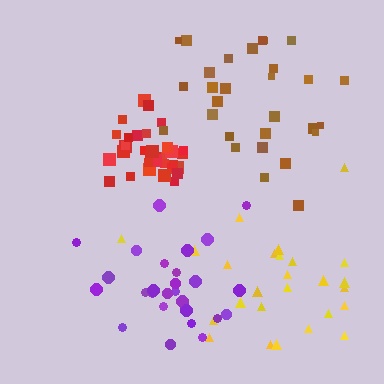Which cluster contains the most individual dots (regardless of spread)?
Red (33).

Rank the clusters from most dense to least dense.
red, purple, brown, yellow.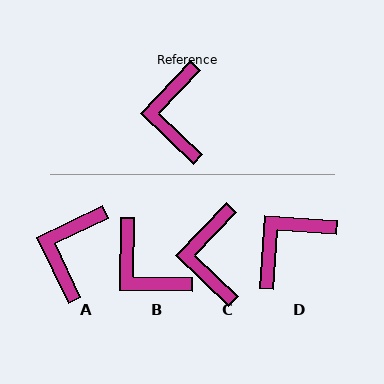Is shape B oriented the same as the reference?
No, it is off by about 42 degrees.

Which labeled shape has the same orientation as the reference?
C.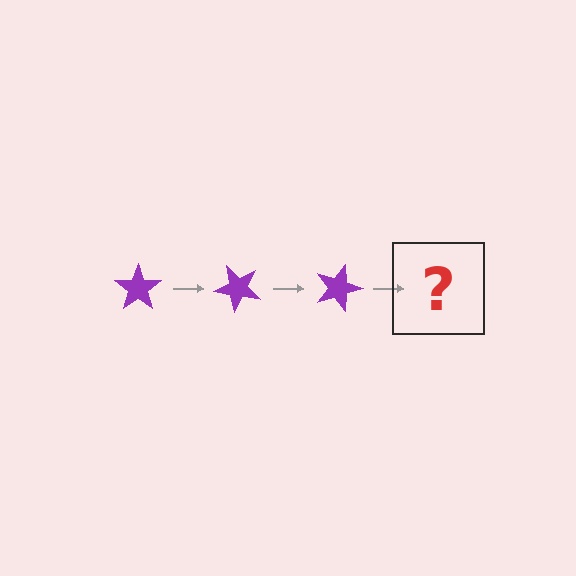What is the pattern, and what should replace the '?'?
The pattern is that the star rotates 45 degrees each step. The '?' should be a purple star rotated 135 degrees.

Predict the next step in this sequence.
The next step is a purple star rotated 135 degrees.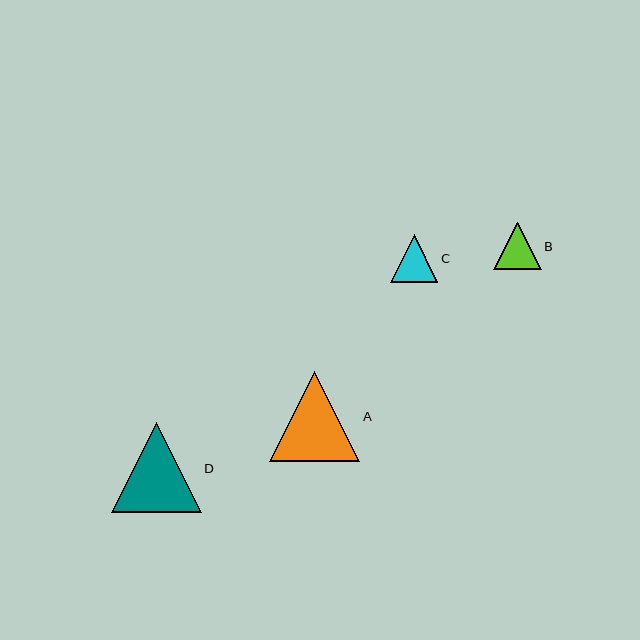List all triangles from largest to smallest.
From largest to smallest: A, D, C, B.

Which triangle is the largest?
Triangle A is the largest with a size of approximately 90 pixels.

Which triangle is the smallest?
Triangle B is the smallest with a size of approximately 47 pixels.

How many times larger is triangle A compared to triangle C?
Triangle A is approximately 1.9 times the size of triangle C.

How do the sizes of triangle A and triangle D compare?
Triangle A and triangle D are approximately the same size.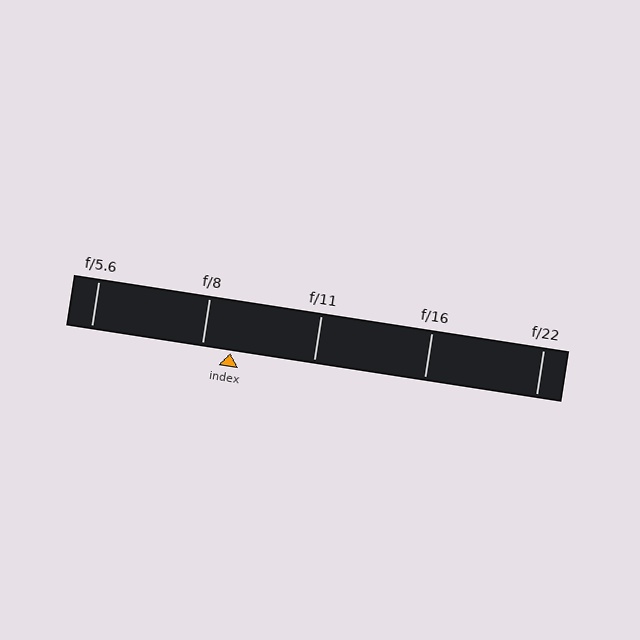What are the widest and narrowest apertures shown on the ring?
The widest aperture shown is f/5.6 and the narrowest is f/22.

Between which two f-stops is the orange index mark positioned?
The index mark is between f/8 and f/11.